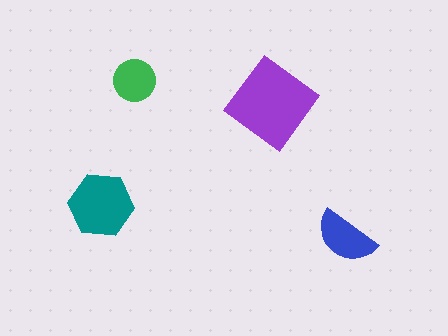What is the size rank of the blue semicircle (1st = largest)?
3rd.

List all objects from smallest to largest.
The green circle, the blue semicircle, the teal hexagon, the purple diamond.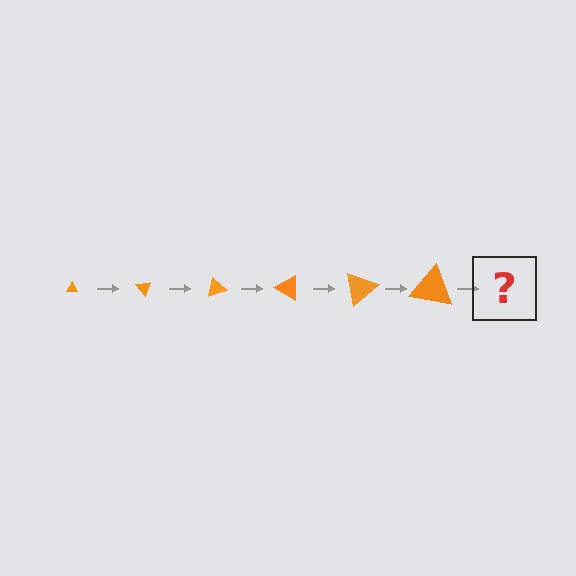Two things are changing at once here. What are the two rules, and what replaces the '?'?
The two rules are that the triangle grows larger each step and it rotates 50 degrees each step. The '?' should be a triangle, larger than the previous one and rotated 300 degrees from the start.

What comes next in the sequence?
The next element should be a triangle, larger than the previous one and rotated 300 degrees from the start.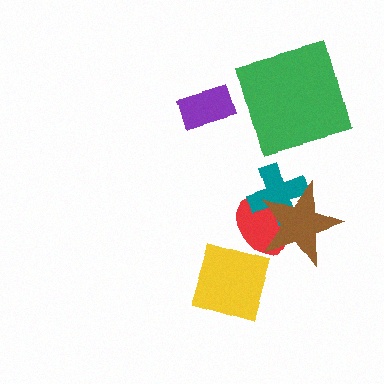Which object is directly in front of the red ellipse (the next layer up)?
The teal cross is directly in front of the red ellipse.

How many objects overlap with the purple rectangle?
0 objects overlap with the purple rectangle.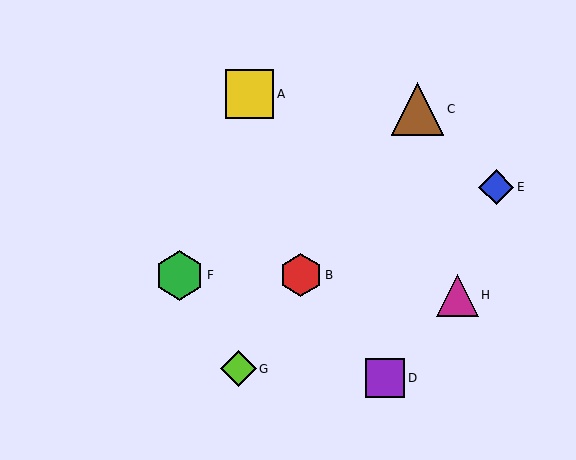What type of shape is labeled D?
Shape D is a purple square.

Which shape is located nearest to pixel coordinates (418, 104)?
The brown triangle (labeled C) at (417, 109) is nearest to that location.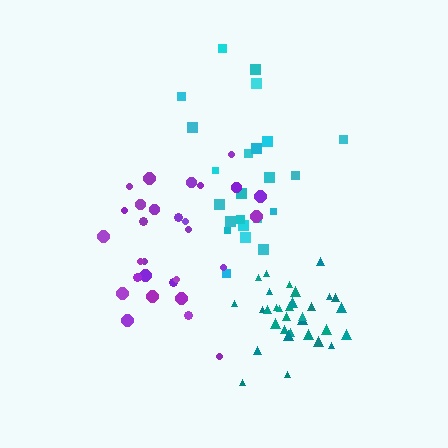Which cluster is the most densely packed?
Teal.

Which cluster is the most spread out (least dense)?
Cyan.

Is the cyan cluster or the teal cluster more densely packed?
Teal.